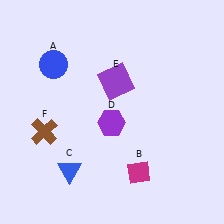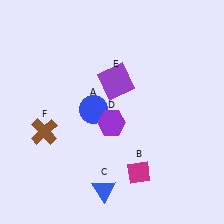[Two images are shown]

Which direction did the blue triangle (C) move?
The blue triangle (C) moved right.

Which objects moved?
The objects that moved are: the blue circle (A), the blue triangle (C).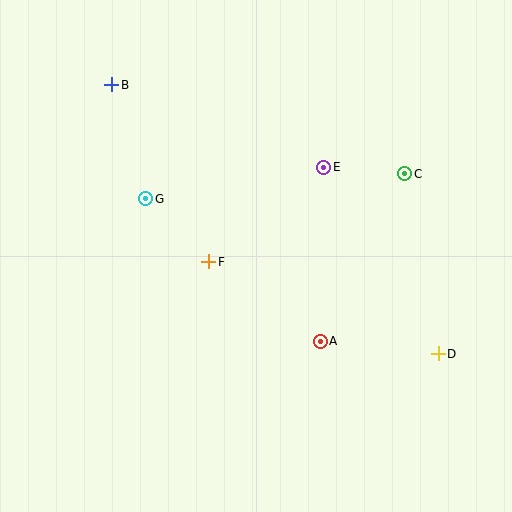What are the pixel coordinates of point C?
Point C is at (405, 174).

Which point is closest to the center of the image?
Point F at (209, 262) is closest to the center.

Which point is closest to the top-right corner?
Point C is closest to the top-right corner.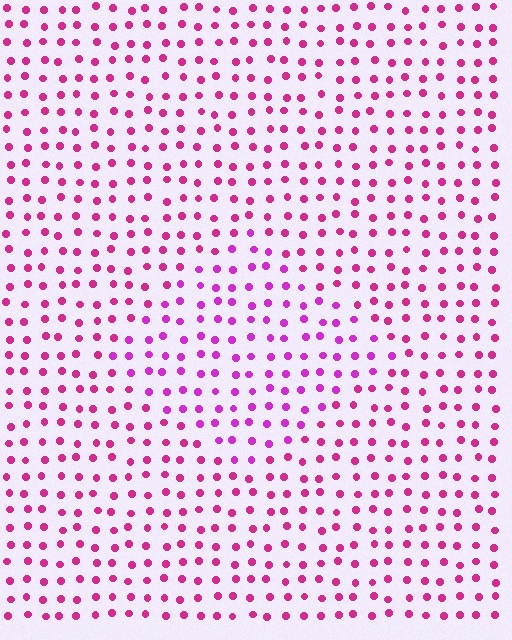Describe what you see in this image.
The image is filled with small magenta elements in a uniform arrangement. A diamond-shaped region is visible where the elements are tinted to a slightly different hue, forming a subtle color boundary.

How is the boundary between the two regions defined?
The boundary is defined purely by a slight shift in hue (about 23 degrees). Spacing, size, and orientation are identical on both sides.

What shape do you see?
I see a diamond.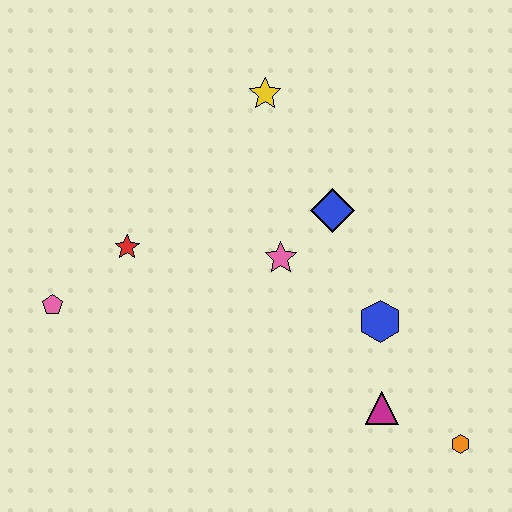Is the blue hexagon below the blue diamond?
Yes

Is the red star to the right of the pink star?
No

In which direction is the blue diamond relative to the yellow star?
The blue diamond is below the yellow star.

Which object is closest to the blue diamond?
The pink star is closest to the blue diamond.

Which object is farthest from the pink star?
The orange hexagon is farthest from the pink star.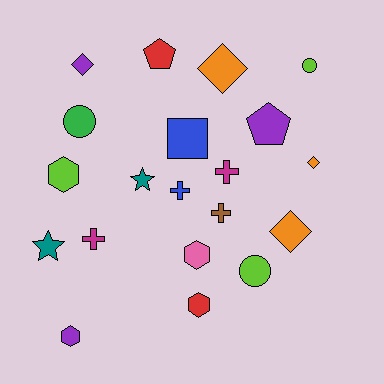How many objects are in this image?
There are 20 objects.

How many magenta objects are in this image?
There are 2 magenta objects.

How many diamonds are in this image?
There are 4 diamonds.